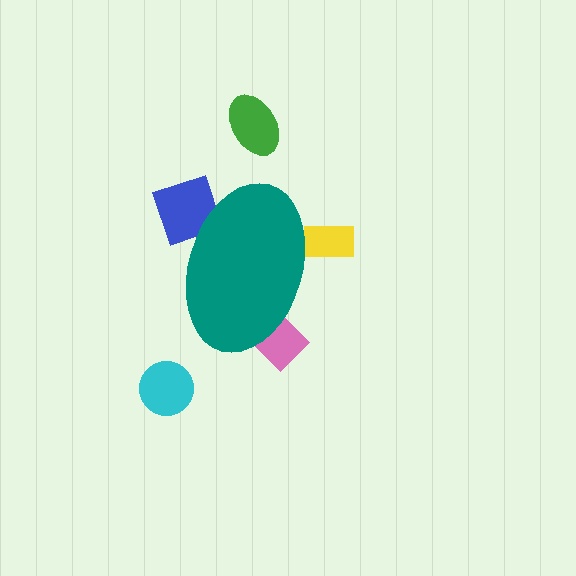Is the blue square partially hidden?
Yes, the blue square is partially hidden behind the teal ellipse.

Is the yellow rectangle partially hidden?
Yes, the yellow rectangle is partially hidden behind the teal ellipse.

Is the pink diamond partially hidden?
Yes, the pink diamond is partially hidden behind the teal ellipse.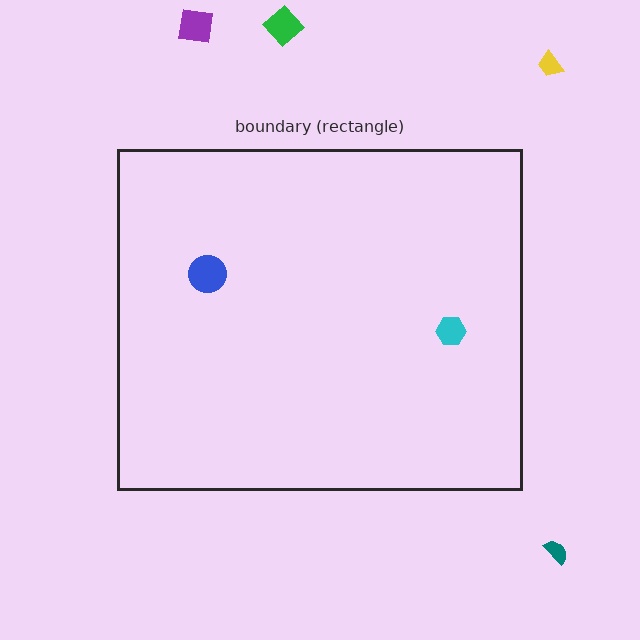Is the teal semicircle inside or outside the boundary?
Outside.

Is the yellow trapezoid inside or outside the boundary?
Outside.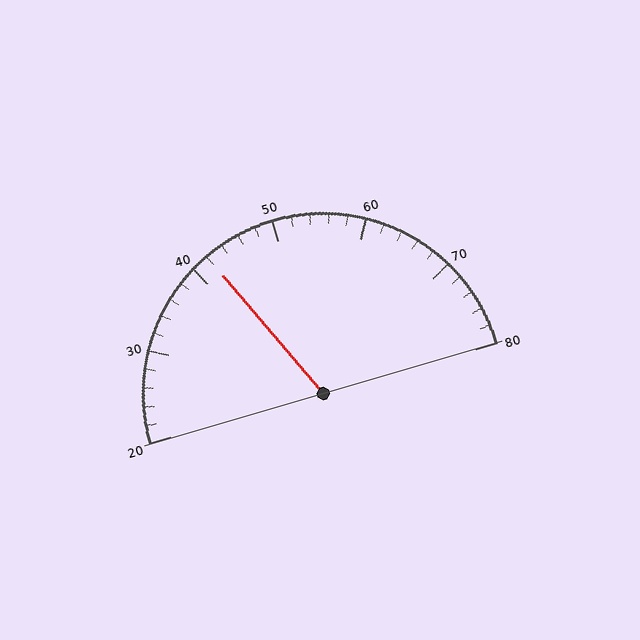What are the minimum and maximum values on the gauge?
The gauge ranges from 20 to 80.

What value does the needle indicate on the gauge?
The needle indicates approximately 42.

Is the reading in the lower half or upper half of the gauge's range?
The reading is in the lower half of the range (20 to 80).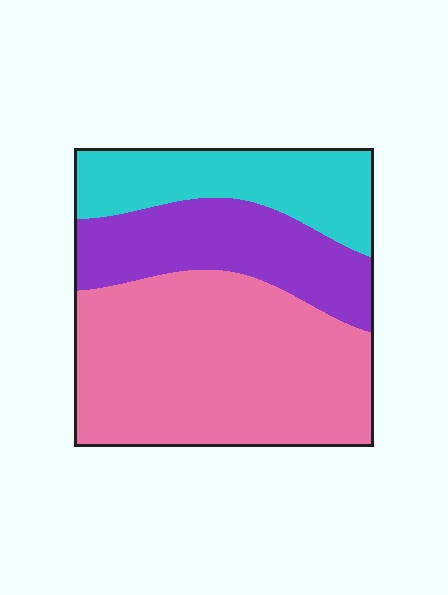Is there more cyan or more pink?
Pink.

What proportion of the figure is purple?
Purple takes up less than a quarter of the figure.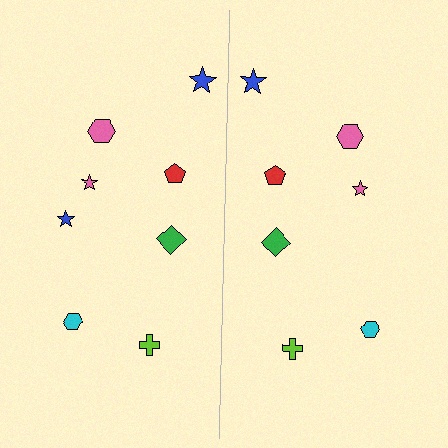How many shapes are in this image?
There are 15 shapes in this image.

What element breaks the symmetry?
A blue star is missing from the right side.